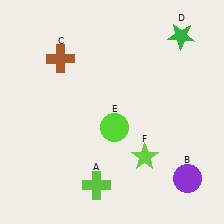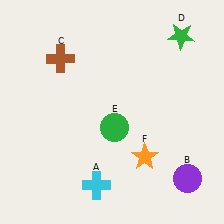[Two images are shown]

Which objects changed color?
A changed from lime to cyan. E changed from lime to green. F changed from lime to orange.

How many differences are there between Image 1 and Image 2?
There are 3 differences between the two images.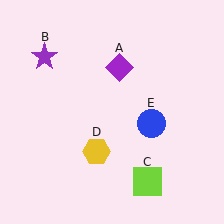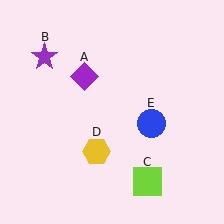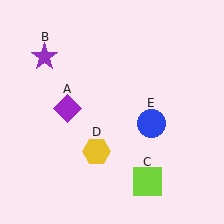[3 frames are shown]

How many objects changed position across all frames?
1 object changed position: purple diamond (object A).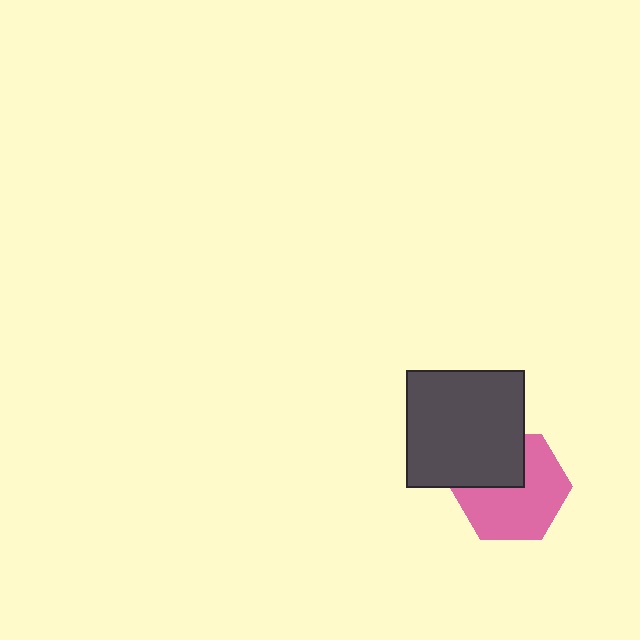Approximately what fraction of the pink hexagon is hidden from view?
Roughly 34% of the pink hexagon is hidden behind the dark gray square.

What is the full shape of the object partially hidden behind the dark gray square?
The partially hidden object is a pink hexagon.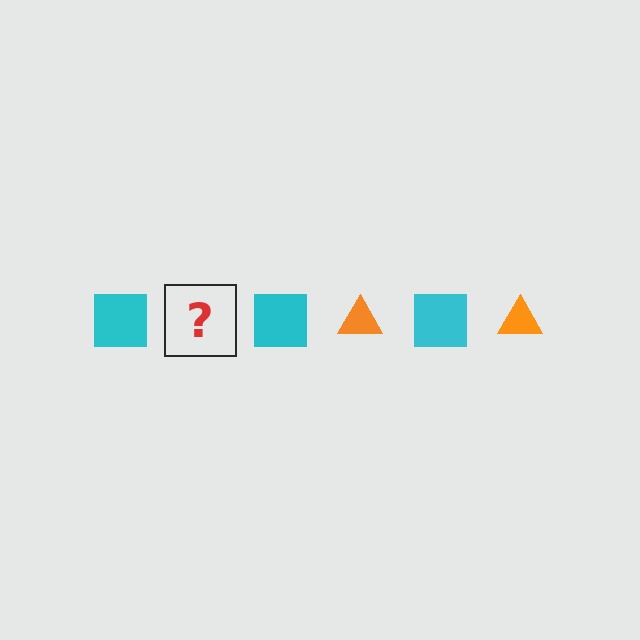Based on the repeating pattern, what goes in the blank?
The blank should be an orange triangle.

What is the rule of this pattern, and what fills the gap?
The rule is that the pattern alternates between cyan square and orange triangle. The gap should be filled with an orange triangle.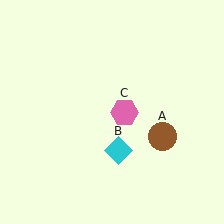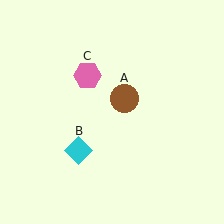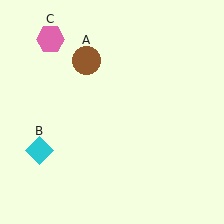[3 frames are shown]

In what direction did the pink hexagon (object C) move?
The pink hexagon (object C) moved up and to the left.